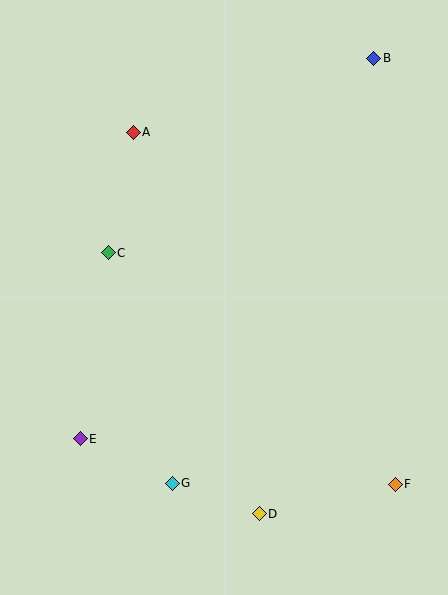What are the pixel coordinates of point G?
Point G is at (172, 483).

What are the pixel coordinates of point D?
Point D is at (259, 514).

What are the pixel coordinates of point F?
Point F is at (395, 484).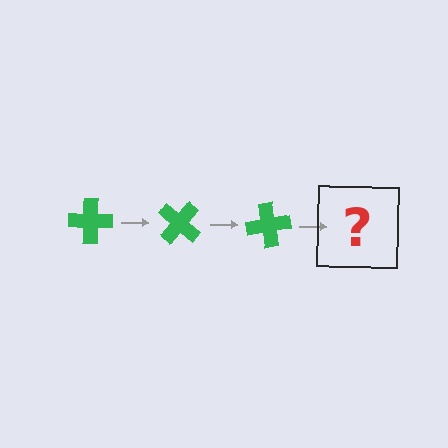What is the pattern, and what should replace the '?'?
The pattern is that the cross rotates 40 degrees each step. The '?' should be a green cross rotated 120 degrees.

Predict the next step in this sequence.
The next step is a green cross rotated 120 degrees.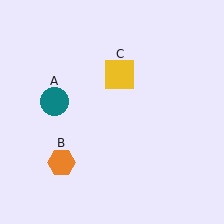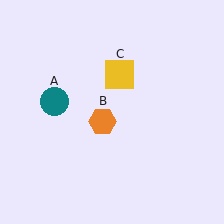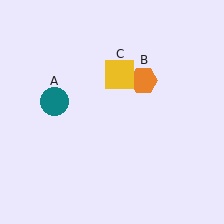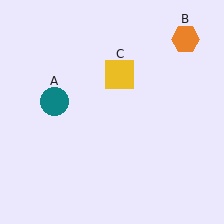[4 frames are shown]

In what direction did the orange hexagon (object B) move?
The orange hexagon (object B) moved up and to the right.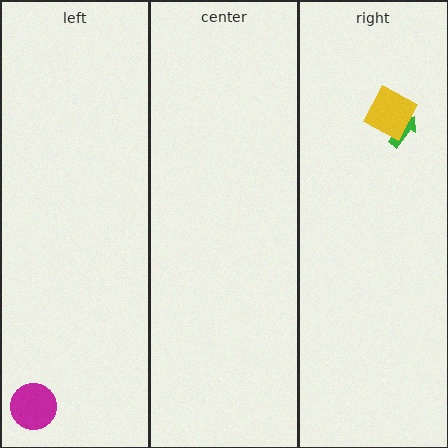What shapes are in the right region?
The green arrow, the yellow square.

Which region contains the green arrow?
The right region.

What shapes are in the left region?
The magenta circle.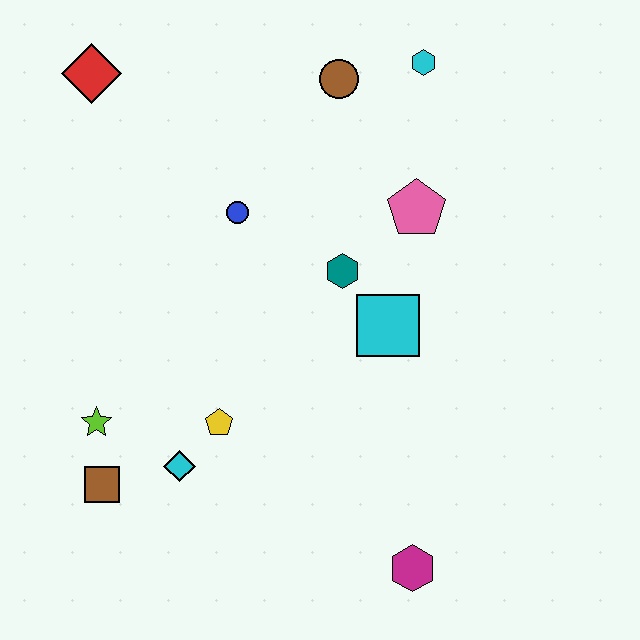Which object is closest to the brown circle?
The cyan hexagon is closest to the brown circle.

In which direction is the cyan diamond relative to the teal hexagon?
The cyan diamond is below the teal hexagon.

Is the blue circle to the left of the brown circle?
Yes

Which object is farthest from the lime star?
The cyan hexagon is farthest from the lime star.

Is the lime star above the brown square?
Yes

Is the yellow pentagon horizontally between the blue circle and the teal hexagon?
No